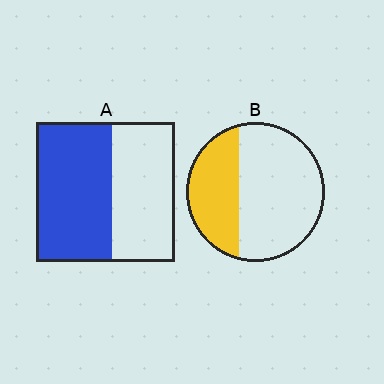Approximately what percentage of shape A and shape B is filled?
A is approximately 55% and B is approximately 35%.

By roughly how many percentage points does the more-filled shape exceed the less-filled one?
By roughly 20 percentage points (A over B).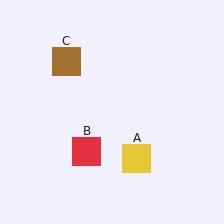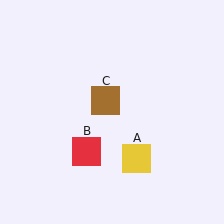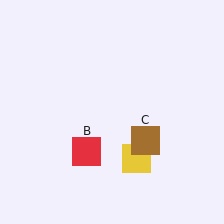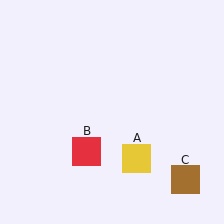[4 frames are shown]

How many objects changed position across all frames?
1 object changed position: brown square (object C).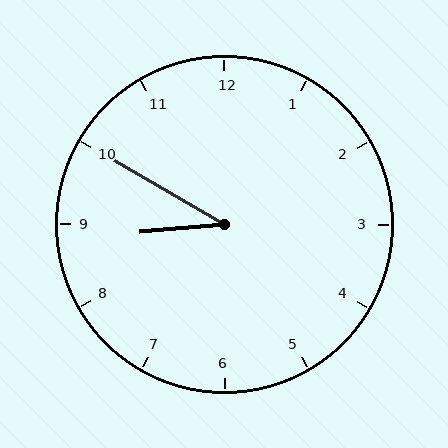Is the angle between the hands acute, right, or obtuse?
It is acute.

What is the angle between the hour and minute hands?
Approximately 35 degrees.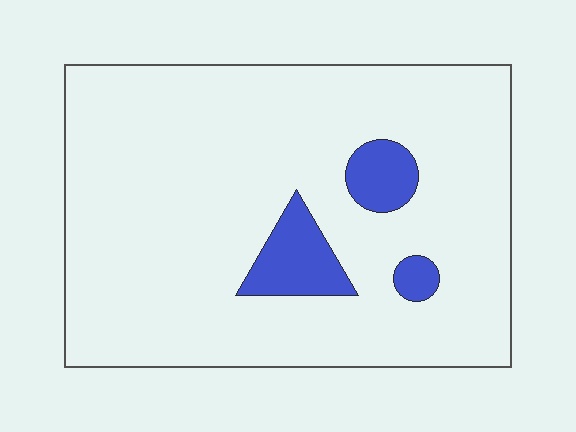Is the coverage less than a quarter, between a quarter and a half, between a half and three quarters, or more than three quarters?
Less than a quarter.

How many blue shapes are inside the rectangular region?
3.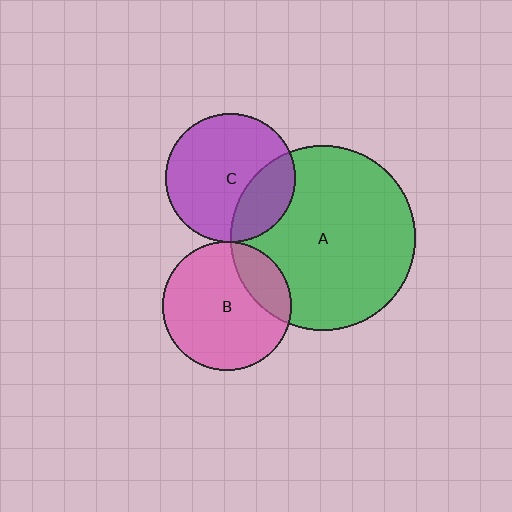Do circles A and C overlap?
Yes.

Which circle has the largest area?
Circle A (green).